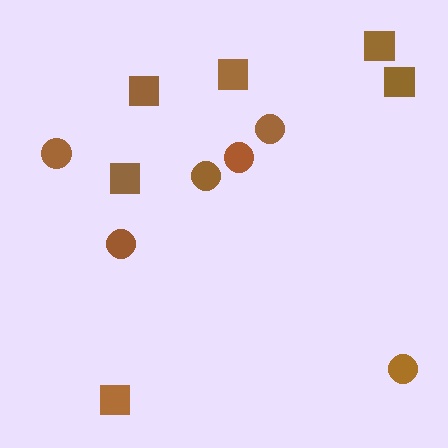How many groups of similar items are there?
There are 2 groups: one group of squares (6) and one group of circles (6).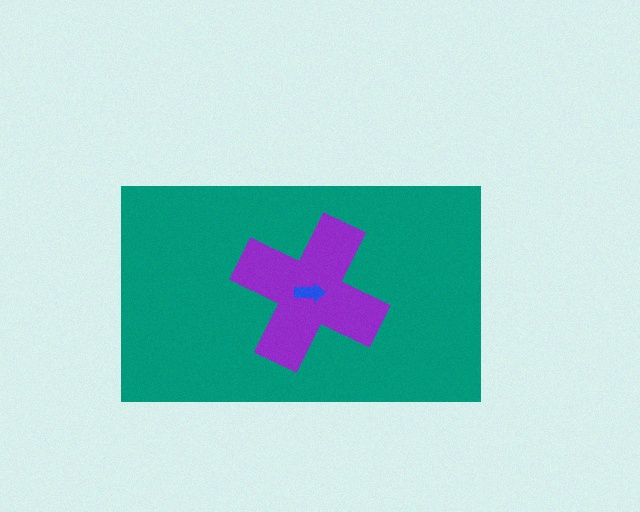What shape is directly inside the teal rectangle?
The purple cross.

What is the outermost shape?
The teal rectangle.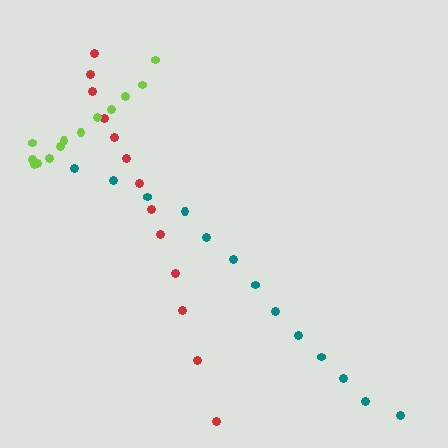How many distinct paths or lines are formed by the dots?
There are 3 distinct paths.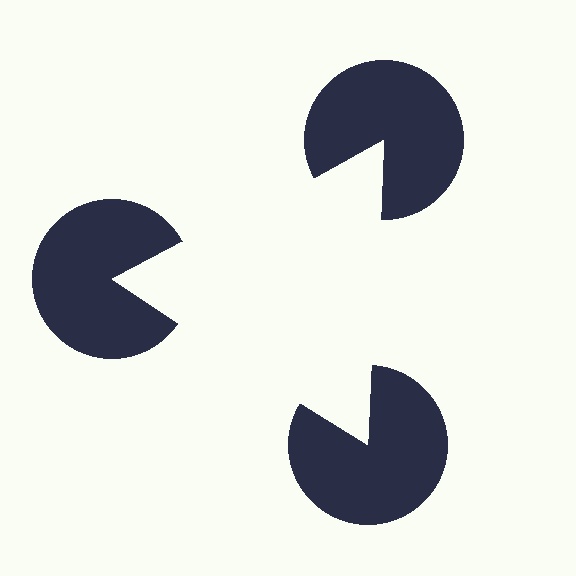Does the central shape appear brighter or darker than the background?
It typically appears slightly brighter than the background, even though no actual brightness change is drawn.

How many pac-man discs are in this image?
There are 3 — one at each vertex of the illusory triangle.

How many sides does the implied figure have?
3 sides.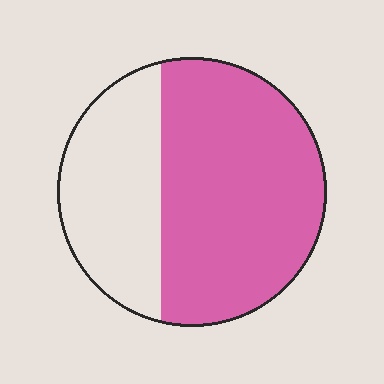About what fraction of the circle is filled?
About five eighths (5/8).